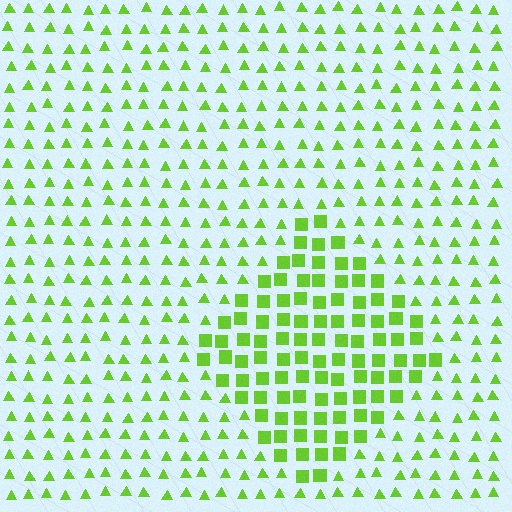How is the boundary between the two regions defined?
The boundary is defined by a change in element shape: squares inside vs. triangles outside. All elements share the same color and spacing.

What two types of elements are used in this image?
The image uses squares inside the diamond region and triangles outside it.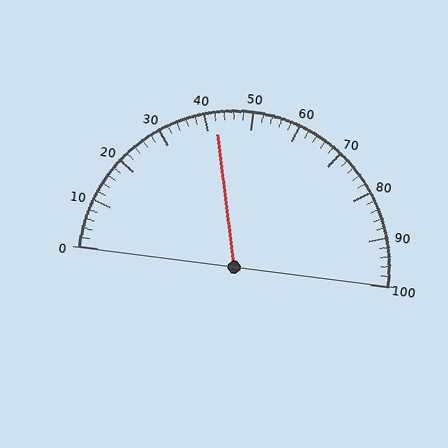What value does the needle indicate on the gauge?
The needle indicates approximately 42.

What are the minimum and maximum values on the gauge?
The gauge ranges from 0 to 100.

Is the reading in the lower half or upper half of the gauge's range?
The reading is in the lower half of the range (0 to 100).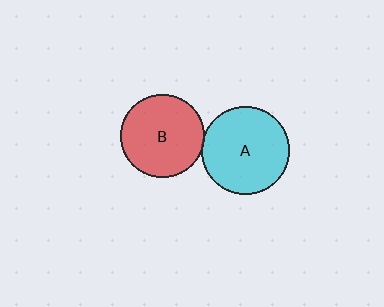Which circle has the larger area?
Circle A (cyan).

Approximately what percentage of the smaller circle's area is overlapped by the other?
Approximately 5%.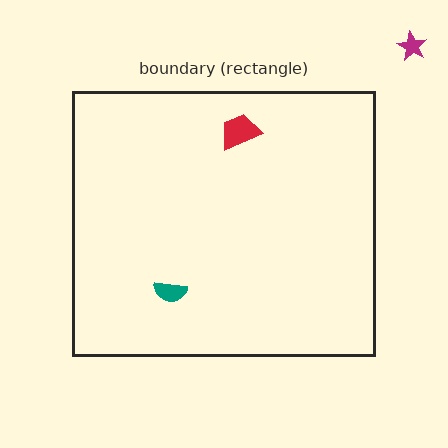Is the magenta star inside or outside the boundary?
Outside.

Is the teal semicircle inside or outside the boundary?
Inside.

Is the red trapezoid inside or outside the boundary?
Inside.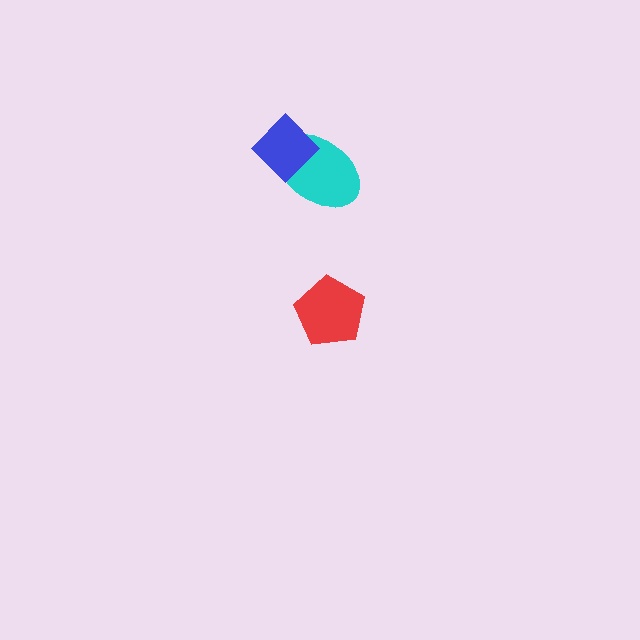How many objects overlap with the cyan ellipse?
1 object overlaps with the cyan ellipse.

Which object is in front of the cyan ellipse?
The blue diamond is in front of the cyan ellipse.